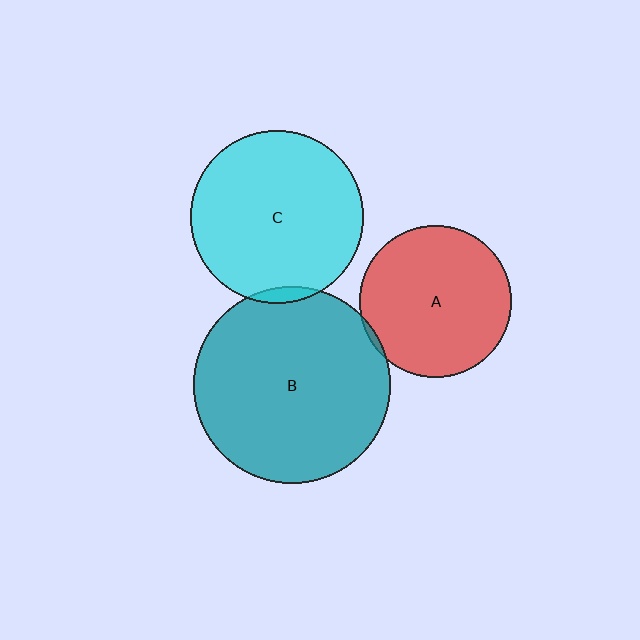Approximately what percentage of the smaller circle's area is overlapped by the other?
Approximately 5%.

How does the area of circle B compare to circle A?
Approximately 1.7 times.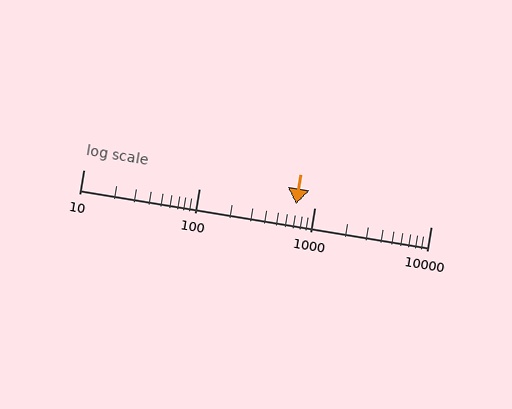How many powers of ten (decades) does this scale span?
The scale spans 3 decades, from 10 to 10000.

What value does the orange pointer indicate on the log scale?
The pointer indicates approximately 680.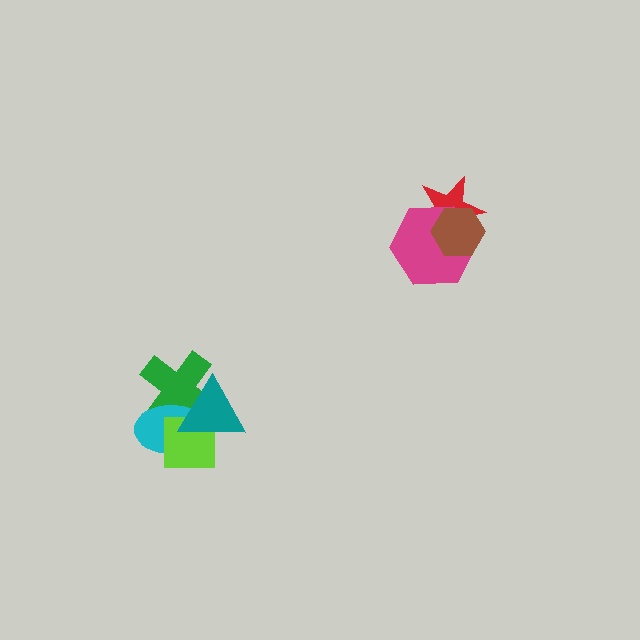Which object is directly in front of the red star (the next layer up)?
The magenta hexagon is directly in front of the red star.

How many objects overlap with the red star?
2 objects overlap with the red star.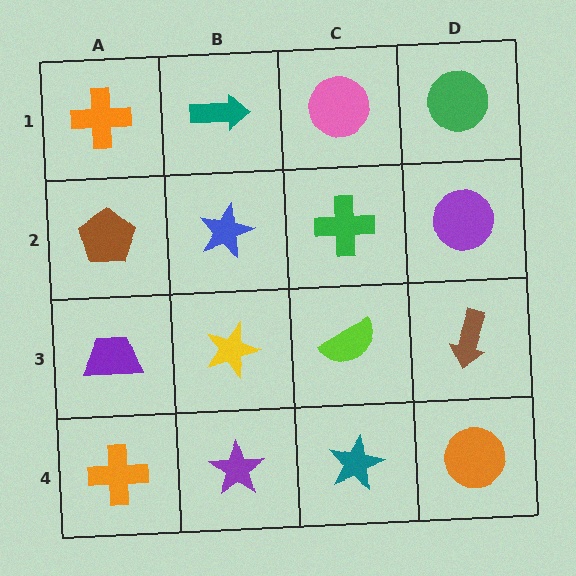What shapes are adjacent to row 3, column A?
A brown pentagon (row 2, column A), an orange cross (row 4, column A), a yellow star (row 3, column B).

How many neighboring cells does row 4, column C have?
3.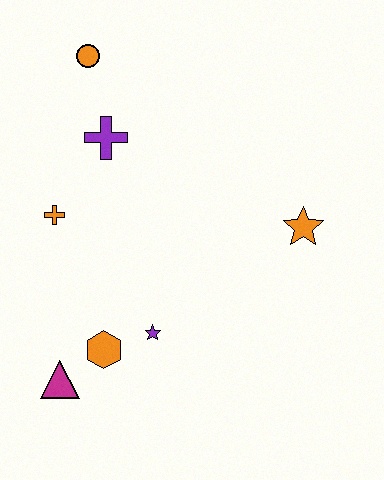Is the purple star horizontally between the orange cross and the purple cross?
No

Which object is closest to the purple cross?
The orange circle is closest to the purple cross.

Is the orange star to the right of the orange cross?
Yes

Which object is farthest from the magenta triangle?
The orange circle is farthest from the magenta triangle.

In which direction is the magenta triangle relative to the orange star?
The magenta triangle is to the left of the orange star.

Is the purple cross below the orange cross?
No